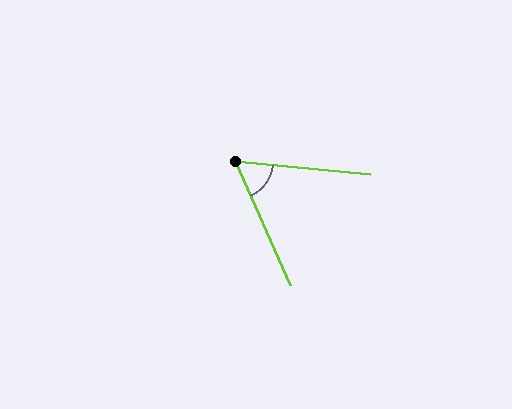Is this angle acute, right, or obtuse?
It is acute.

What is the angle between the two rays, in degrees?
Approximately 60 degrees.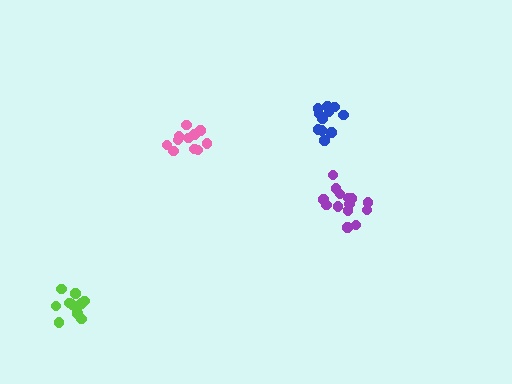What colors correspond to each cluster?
The clusters are colored: pink, purple, lime, blue.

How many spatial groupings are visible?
There are 4 spatial groupings.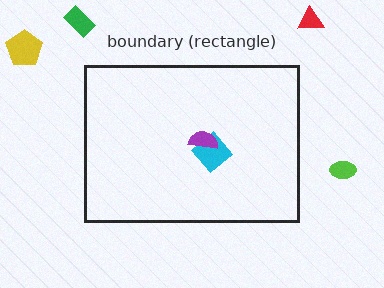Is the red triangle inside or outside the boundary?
Outside.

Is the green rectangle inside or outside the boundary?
Outside.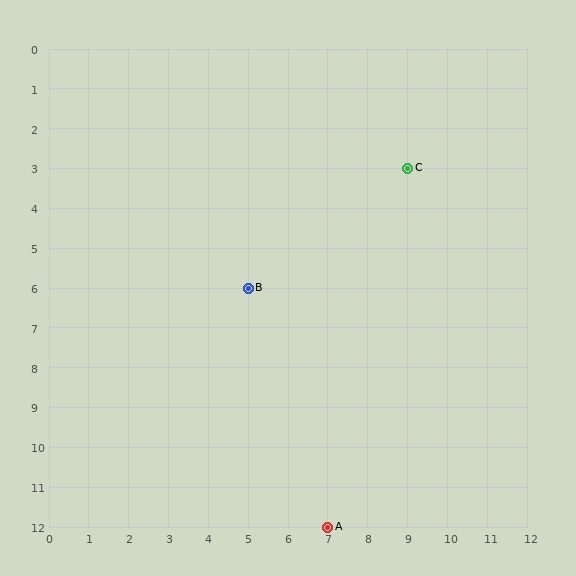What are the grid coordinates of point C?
Point C is at grid coordinates (9, 3).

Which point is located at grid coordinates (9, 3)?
Point C is at (9, 3).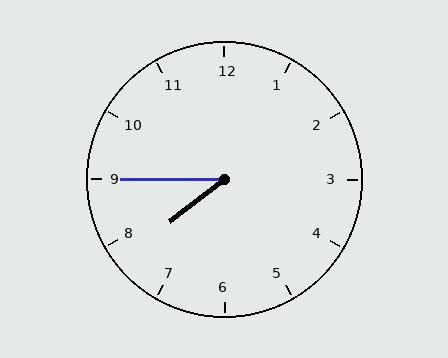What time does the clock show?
7:45.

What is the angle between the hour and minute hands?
Approximately 38 degrees.